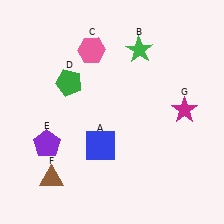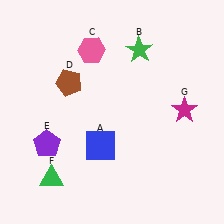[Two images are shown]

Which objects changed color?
D changed from green to brown. F changed from brown to green.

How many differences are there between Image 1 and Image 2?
There are 2 differences between the two images.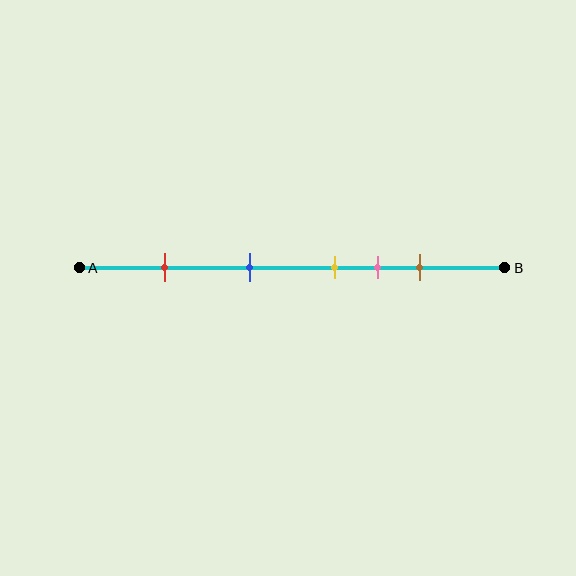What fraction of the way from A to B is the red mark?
The red mark is approximately 20% (0.2) of the way from A to B.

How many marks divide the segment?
There are 5 marks dividing the segment.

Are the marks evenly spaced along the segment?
No, the marks are not evenly spaced.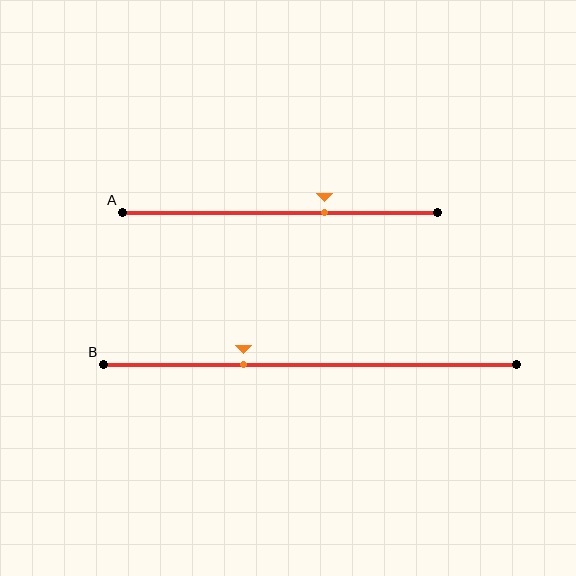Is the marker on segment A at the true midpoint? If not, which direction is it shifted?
No, the marker on segment A is shifted to the right by about 14% of the segment length.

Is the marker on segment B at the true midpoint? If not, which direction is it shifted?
No, the marker on segment B is shifted to the left by about 16% of the segment length.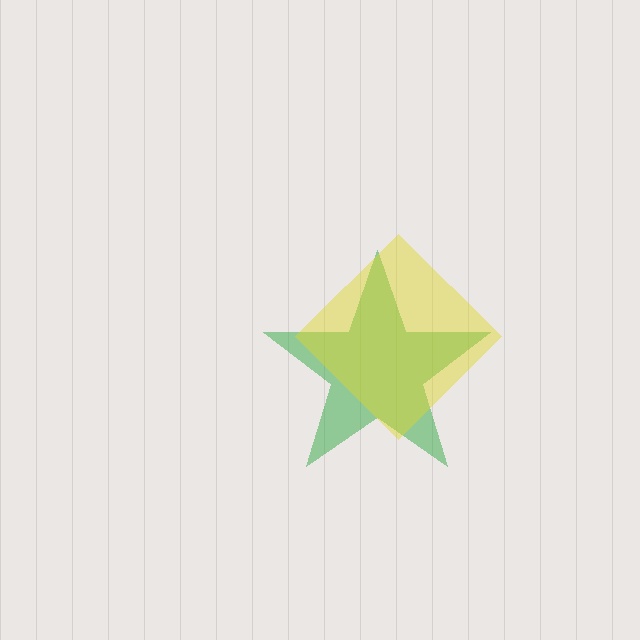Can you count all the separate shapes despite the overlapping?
Yes, there are 2 separate shapes.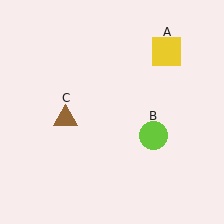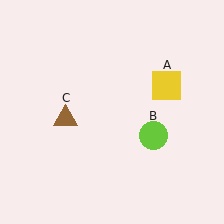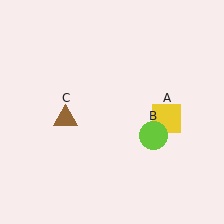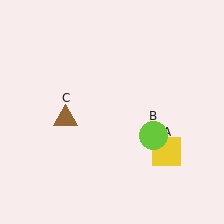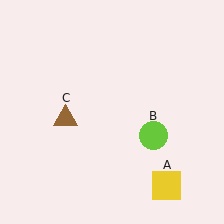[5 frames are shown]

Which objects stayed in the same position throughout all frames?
Lime circle (object B) and brown triangle (object C) remained stationary.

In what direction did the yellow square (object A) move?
The yellow square (object A) moved down.